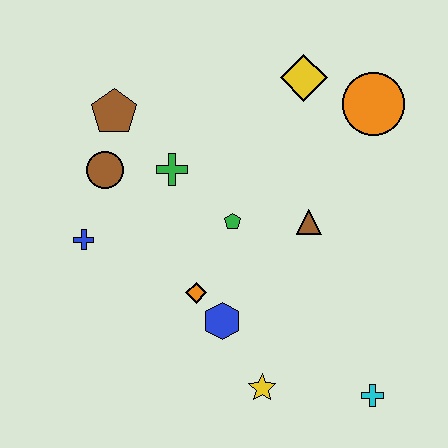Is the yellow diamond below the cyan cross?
No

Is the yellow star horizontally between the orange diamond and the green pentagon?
No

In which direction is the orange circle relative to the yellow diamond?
The orange circle is to the right of the yellow diamond.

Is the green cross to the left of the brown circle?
No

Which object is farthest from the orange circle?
The blue cross is farthest from the orange circle.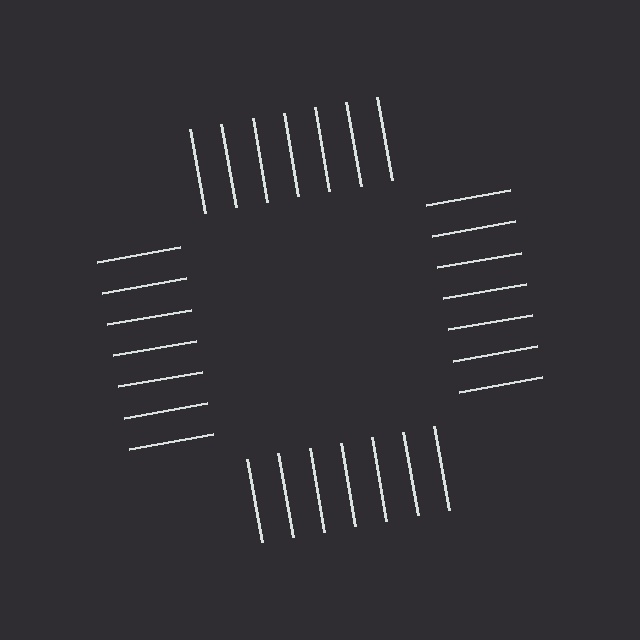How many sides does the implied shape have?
4 sides — the line-ends trace a square.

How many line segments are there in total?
28 — 7 along each of the 4 edges.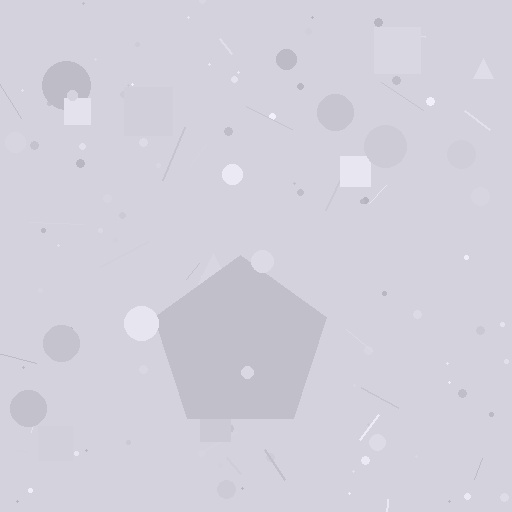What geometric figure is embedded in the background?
A pentagon is embedded in the background.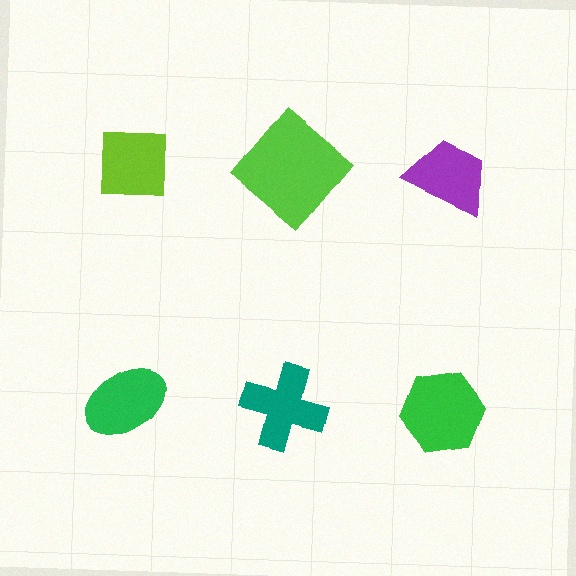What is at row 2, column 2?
A teal cross.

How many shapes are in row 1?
3 shapes.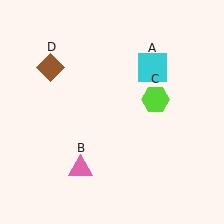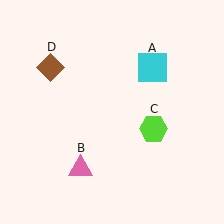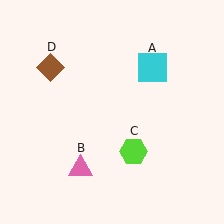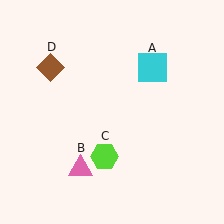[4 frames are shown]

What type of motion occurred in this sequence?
The lime hexagon (object C) rotated clockwise around the center of the scene.